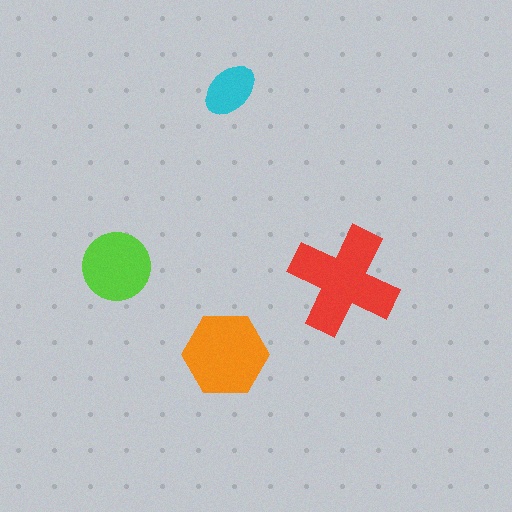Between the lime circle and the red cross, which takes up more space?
The red cross.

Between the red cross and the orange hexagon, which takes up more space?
The red cross.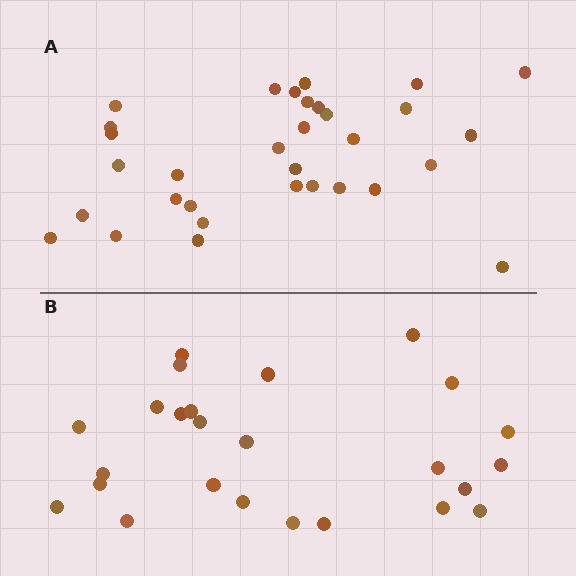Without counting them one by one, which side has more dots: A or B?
Region A (the top region) has more dots.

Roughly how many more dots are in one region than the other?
Region A has roughly 8 or so more dots than region B.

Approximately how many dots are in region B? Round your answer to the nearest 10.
About 20 dots. (The exact count is 25, which rounds to 20.)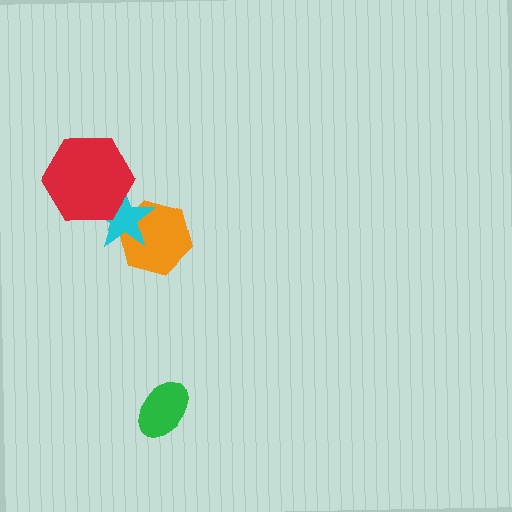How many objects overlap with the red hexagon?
1 object overlaps with the red hexagon.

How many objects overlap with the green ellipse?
0 objects overlap with the green ellipse.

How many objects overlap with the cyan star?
2 objects overlap with the cyan star.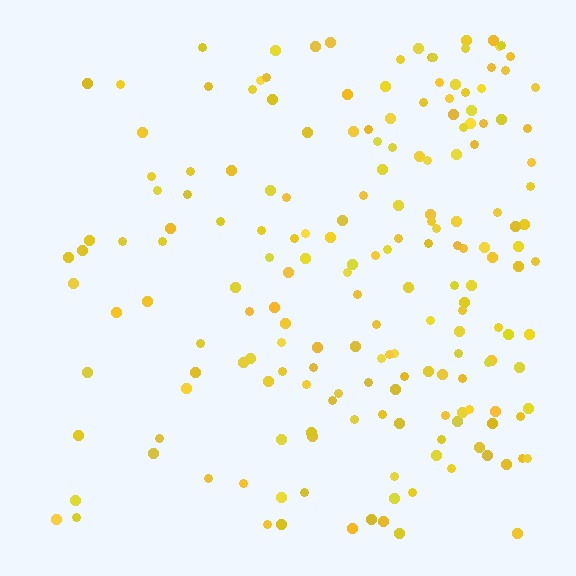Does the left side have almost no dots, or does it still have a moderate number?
Still a moderate number, just noticeably fewer than the right.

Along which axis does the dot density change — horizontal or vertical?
Horizontal.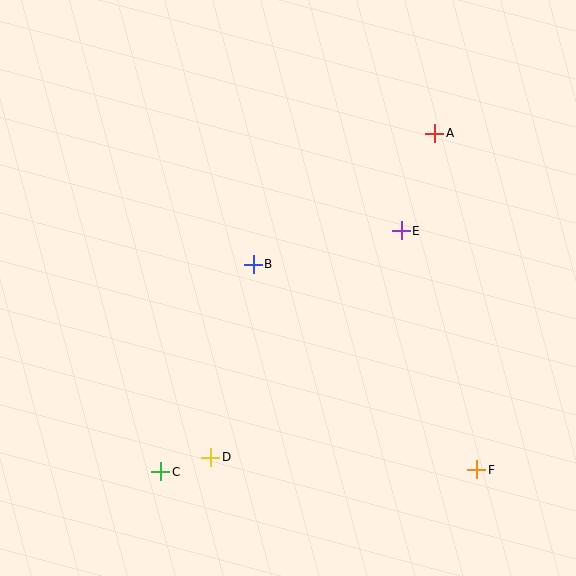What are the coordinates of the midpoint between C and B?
The midpoint between C and B is at (207, 368).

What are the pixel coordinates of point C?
Point C is at (161, 472).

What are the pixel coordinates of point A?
Point A is at (435, 133).